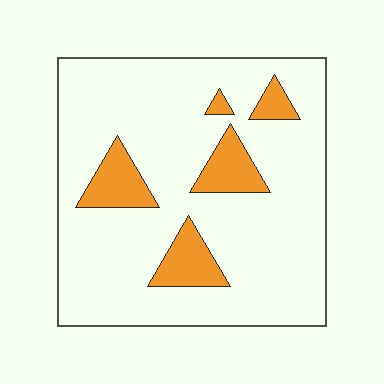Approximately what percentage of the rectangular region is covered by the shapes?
Approximately 15%.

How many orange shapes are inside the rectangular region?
5.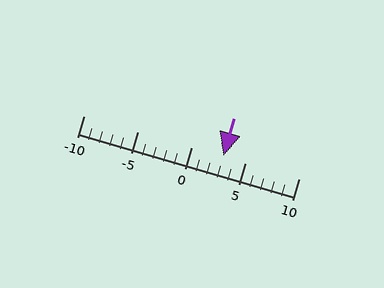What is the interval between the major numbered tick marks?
The major tick marks are spaced 5 units apart.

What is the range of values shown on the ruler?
The ruler shows values from -10 to 10.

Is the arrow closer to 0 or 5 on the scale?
The arrow is closer to 5.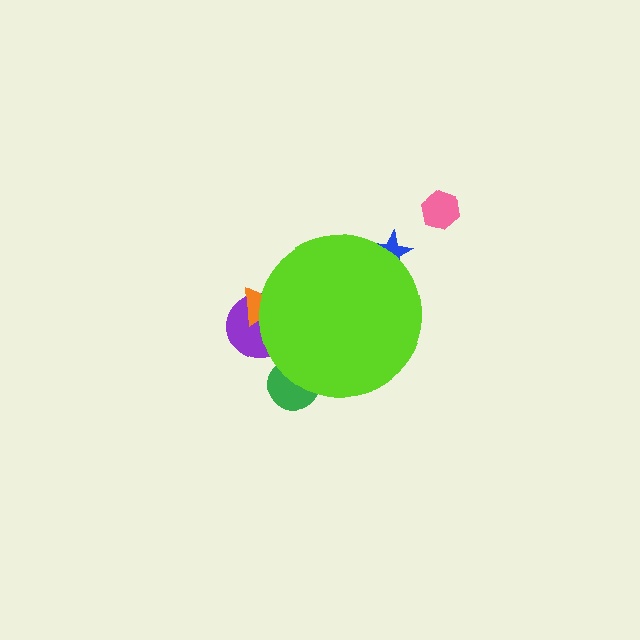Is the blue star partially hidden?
Yes, the blue star is partially hidden behind the lime circle.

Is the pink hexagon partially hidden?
No, the pink hexagon is fully visible.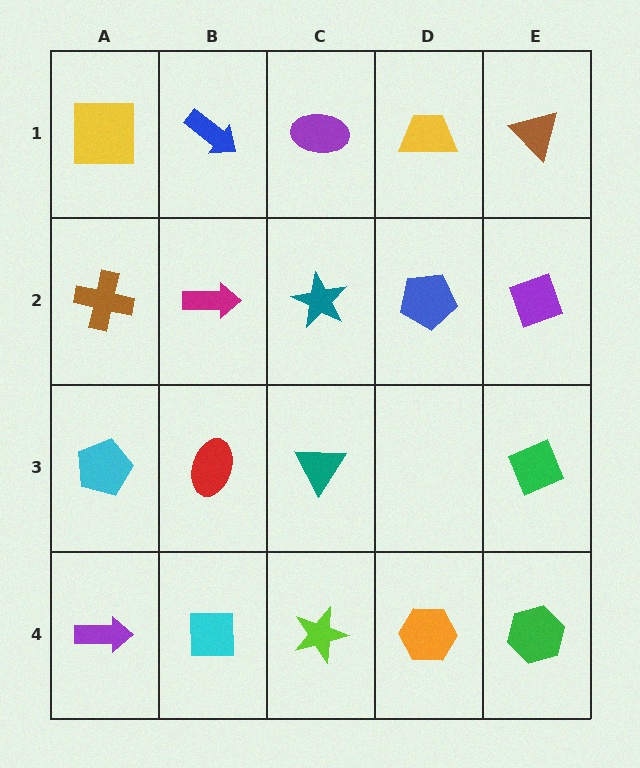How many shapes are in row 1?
5 shapes.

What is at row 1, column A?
A yellow square.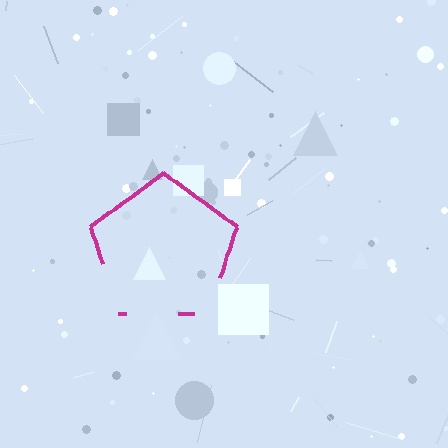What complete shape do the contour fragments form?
The contour fragments form a pentagon.